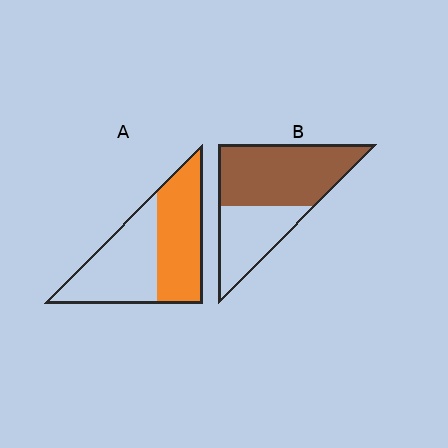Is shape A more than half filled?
Roughly half.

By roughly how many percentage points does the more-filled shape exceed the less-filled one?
By roughly 15 percentage points (B over A).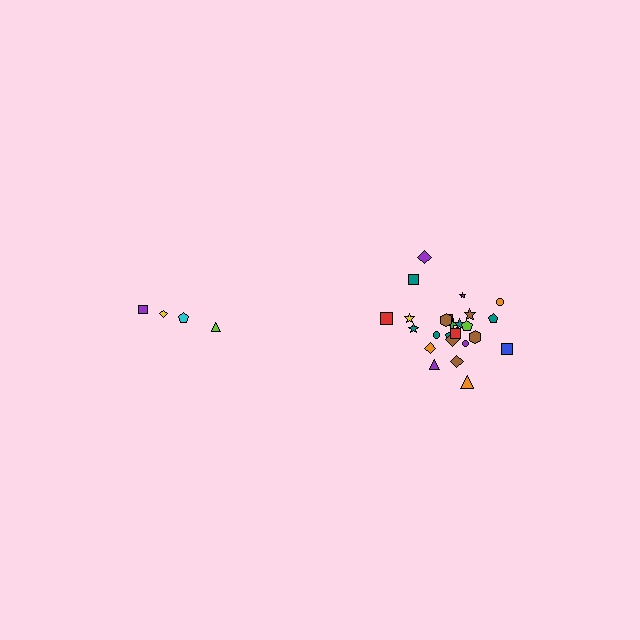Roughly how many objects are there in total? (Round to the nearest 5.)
Roughly 30 objects in total.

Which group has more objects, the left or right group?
The right group.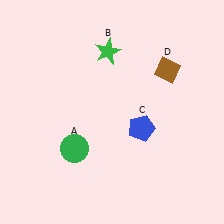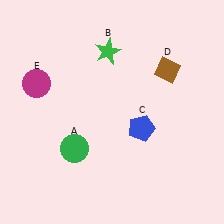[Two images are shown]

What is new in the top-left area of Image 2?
A magenta circle (E) was added in the top-left area of Image 2.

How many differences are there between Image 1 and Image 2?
There is 1 difference between the two images.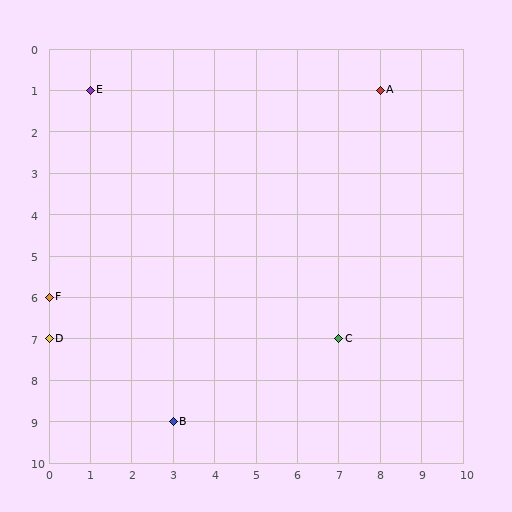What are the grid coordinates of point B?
Point B is at grid coordinates (3, 9).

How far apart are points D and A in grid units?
Points D and A are 8 columns and 6 rows apart (about 10.0 grid units diagonally).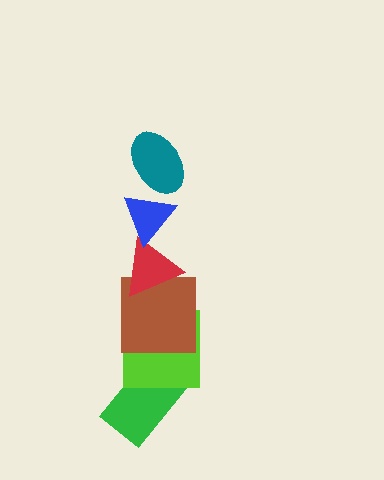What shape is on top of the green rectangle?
The lime square is on top of the green rectangle.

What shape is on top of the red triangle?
The blue triangle is on top of the red triangle.